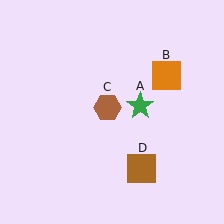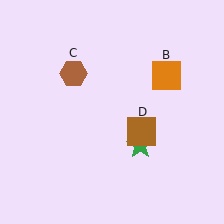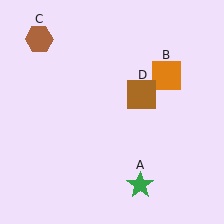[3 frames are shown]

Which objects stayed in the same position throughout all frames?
Orange square (object B) remained stationary.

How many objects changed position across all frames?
3 objects changed position: green star (object A), brown hexagon (object C), brown square (object D).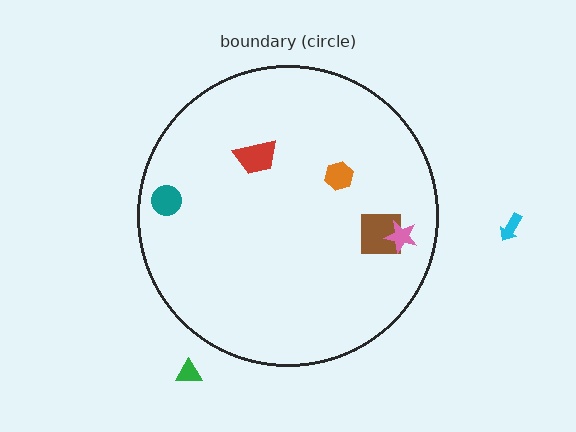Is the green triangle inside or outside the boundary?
Outside.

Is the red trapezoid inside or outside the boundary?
Inside.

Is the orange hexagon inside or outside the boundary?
Inside.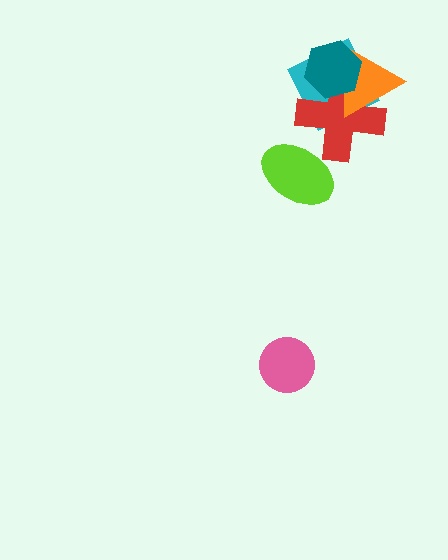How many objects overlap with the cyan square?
3 objects overlap with the cyan square.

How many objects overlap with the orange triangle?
3 objects overlap with the orange triangle.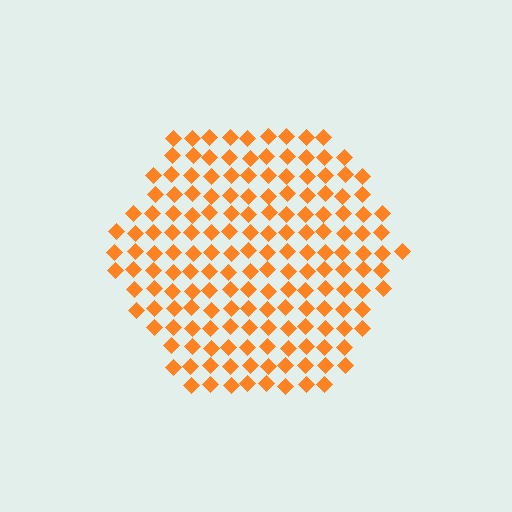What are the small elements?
The small elements are diamonds.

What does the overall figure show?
The overall figure shows a hexagon.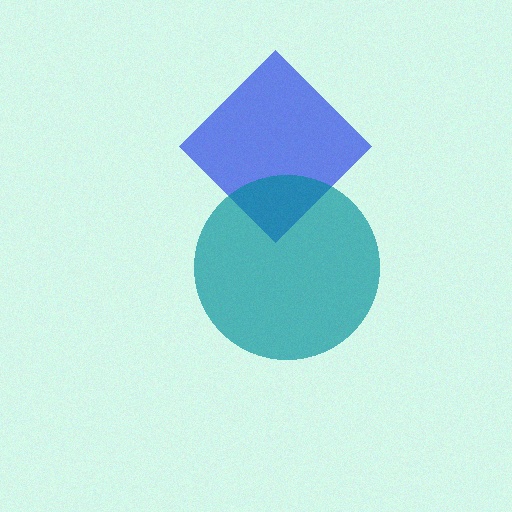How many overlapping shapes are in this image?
There are 2 overlapping shapes in the image.